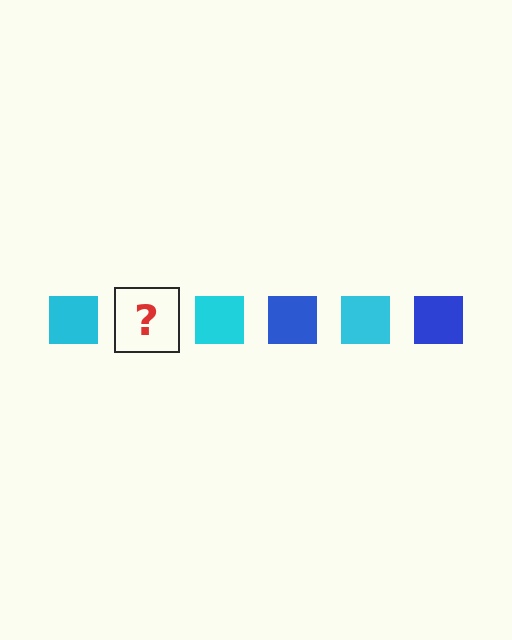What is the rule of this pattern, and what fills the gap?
The rule is that the pattern cycles through cyan, blue squares. The gap should be filled with a blue square.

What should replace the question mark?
The question mark should be replaced with a blue square.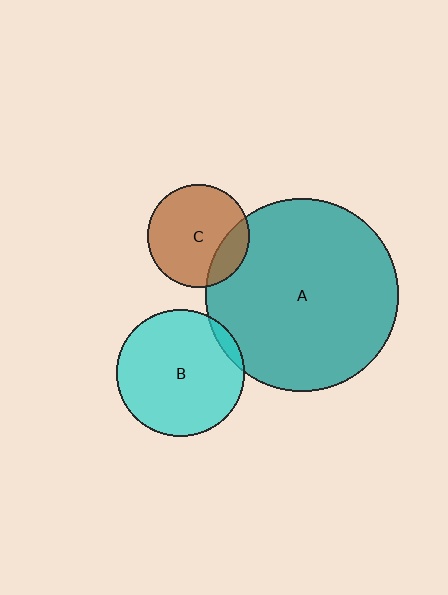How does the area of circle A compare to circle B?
Approximately 2.3 times.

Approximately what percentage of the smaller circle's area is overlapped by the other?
Approximately 5%.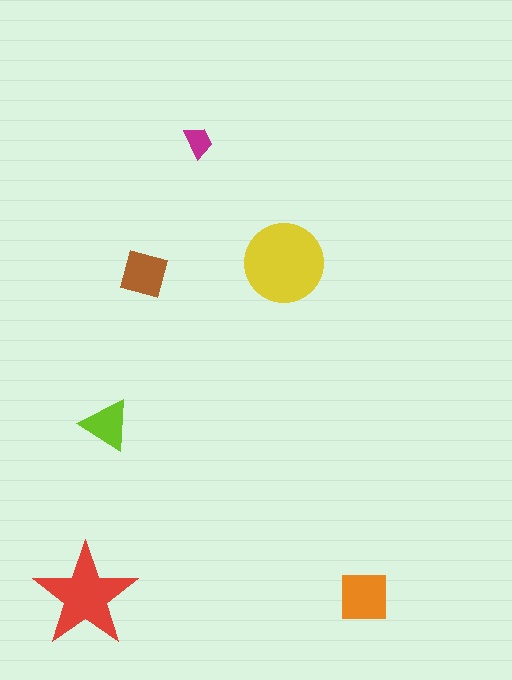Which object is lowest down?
The orange square is bottommost.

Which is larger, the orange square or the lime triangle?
The orange square.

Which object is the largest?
The yellow circle.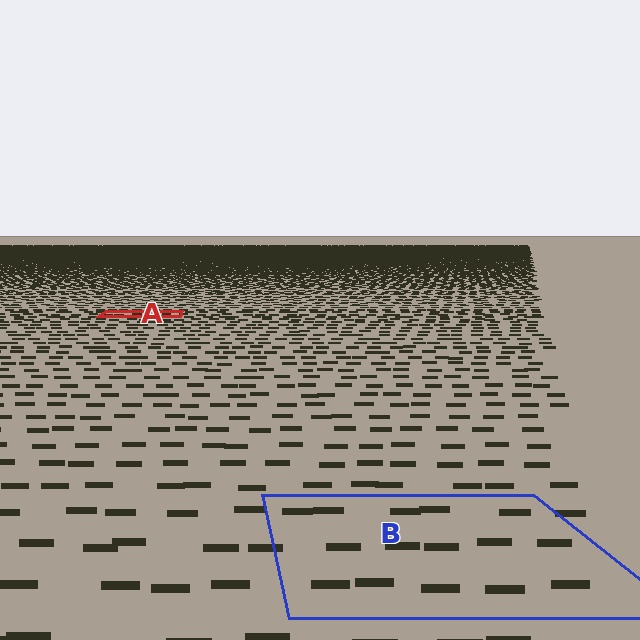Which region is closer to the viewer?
Region B is closer. The texture elements there are larger and more spread out.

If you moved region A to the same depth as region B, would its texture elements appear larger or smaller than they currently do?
They would appear larger. At a closer depth, the same texture elements are projected at a bigger on-screen size.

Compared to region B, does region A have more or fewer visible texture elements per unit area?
Region A has more texture elements per unit area — they are packed more densely because it is farther away.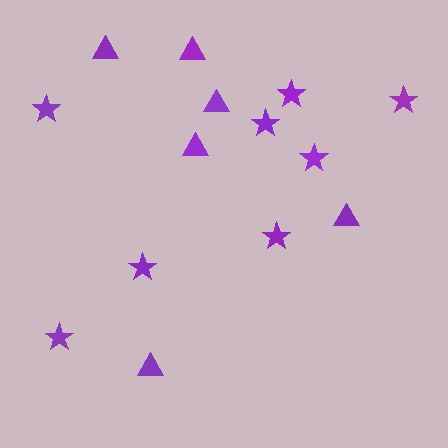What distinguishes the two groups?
There are 2 groups: one group of stars (8) and one group of triangles (6).